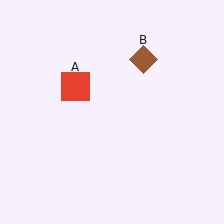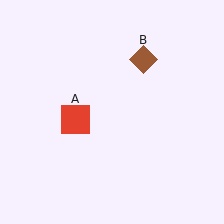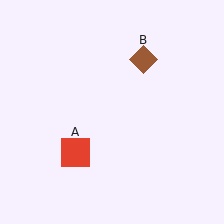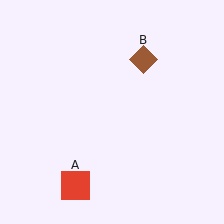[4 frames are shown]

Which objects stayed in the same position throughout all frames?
Brown diamond (object B) remained stationary.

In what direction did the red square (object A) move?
The red square (object A) moved down.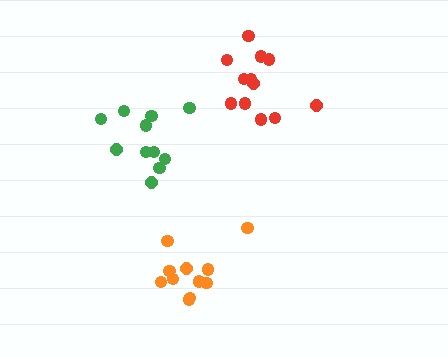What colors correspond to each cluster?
The clusters are colored: green, red, orange.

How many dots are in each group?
Group 1: 11 dots, Group 2: 12 dots, Group 3: 11 dots (34 total).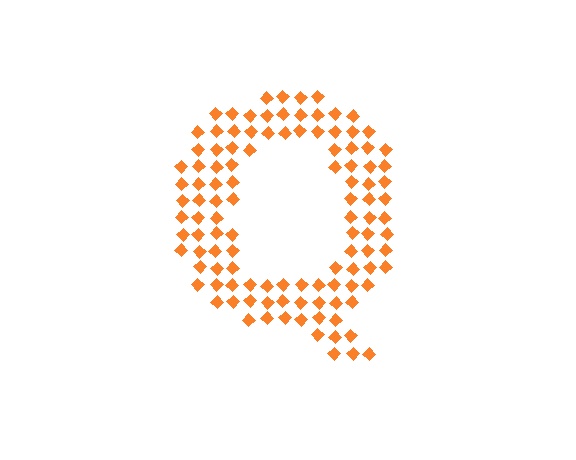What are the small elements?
The small elements are diamonds.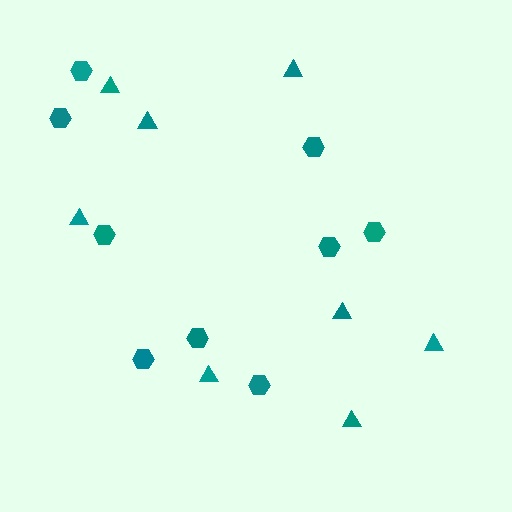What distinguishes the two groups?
There are 2 groups: one group of triangles (8) and one group of hexagons (9).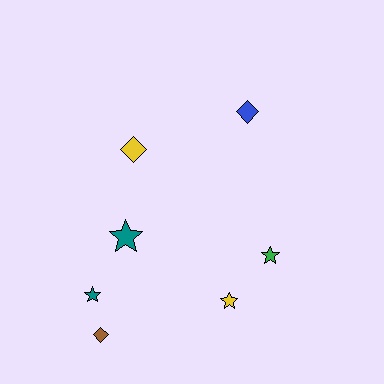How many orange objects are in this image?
There are no orange objects.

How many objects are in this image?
There are 7 objects.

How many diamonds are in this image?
There are 3 diamonds.